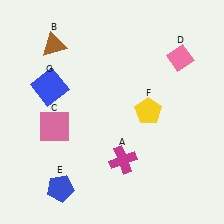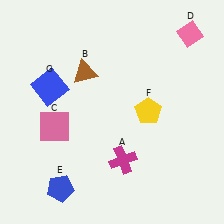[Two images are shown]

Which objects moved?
The objects that moved are: the brown triangle (B), the pink diamond (D).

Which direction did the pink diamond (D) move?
The pink diamond (D) moved up.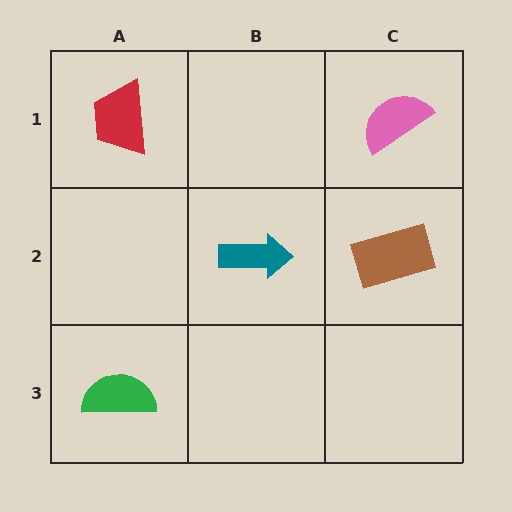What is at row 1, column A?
A red trapezoid.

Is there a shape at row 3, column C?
No, that cell is empty.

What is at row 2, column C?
A brown rectangle.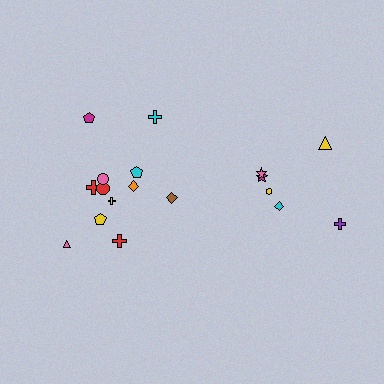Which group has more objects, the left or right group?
The left group.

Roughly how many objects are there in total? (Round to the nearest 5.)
Roughly 20 objects in total.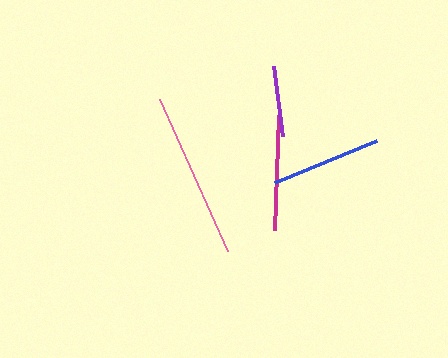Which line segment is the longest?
The pink line is the longest at approximately 166 pixels.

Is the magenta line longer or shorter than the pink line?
The pink line is longer than the magenta line.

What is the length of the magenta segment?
The magenta segment is approximately 115 pixels long.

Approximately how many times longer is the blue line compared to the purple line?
The blue line is approximately 1.6 times the length of the purple line.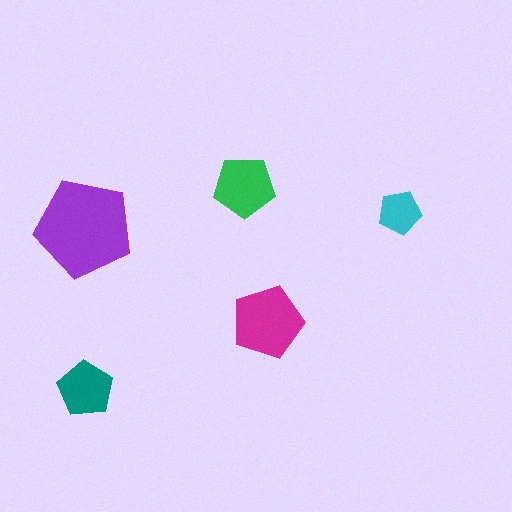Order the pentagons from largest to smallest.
the purple one, the magenta one, the green one, the teal one, the cyan one.